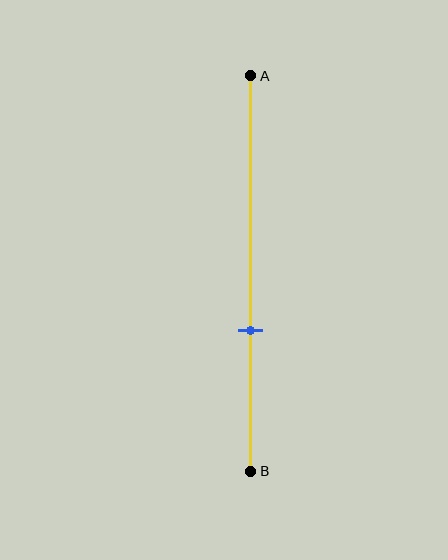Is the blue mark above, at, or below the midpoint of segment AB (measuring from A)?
The blue mark is below the midpoint of segment AB.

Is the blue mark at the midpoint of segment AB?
No, the mark is at about 65% from A, not at the 50% midpoint.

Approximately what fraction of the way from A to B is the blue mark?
The blue mark is approximately 65% of the way from A to B.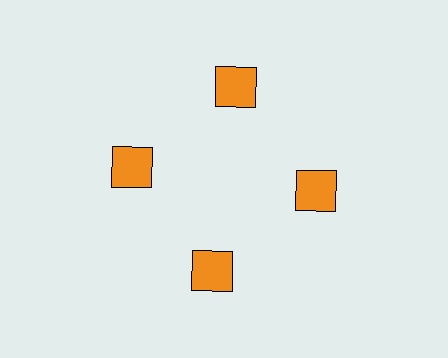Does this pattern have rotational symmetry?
Yes, this pattern has 4-fold rotational symmetry. It looks the same after rotating 90 degrees around the center.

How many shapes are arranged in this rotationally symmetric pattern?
There are 4 shapes, arranged in 4 groups of 1.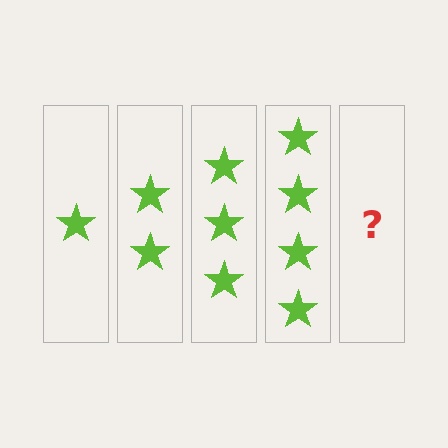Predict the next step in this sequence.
The next step is 5 stars.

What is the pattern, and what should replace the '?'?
The pattern is that each step adds one more star. The '?' should be 5 stars.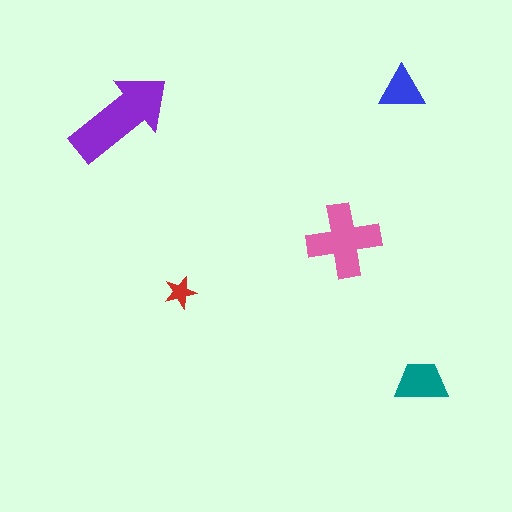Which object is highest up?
The blue triangle is topmost.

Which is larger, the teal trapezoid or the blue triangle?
The teal trapezoid.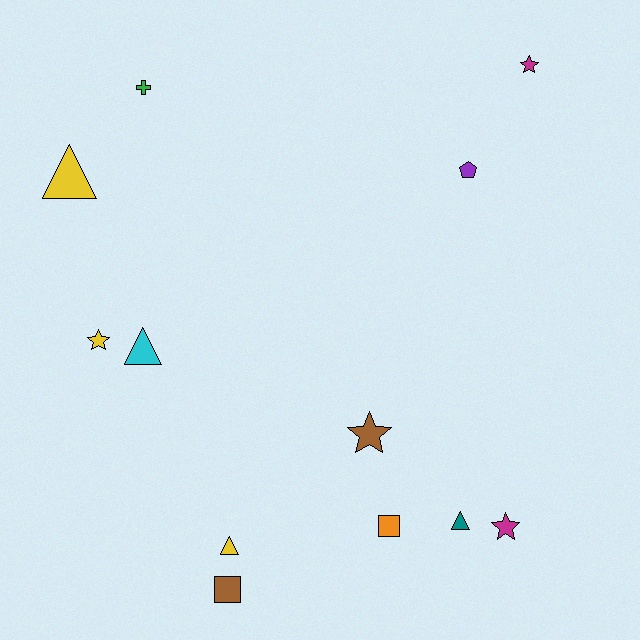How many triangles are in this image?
There are 4 triangles.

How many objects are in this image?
There are 12 objects.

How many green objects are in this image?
There is 1 green object.